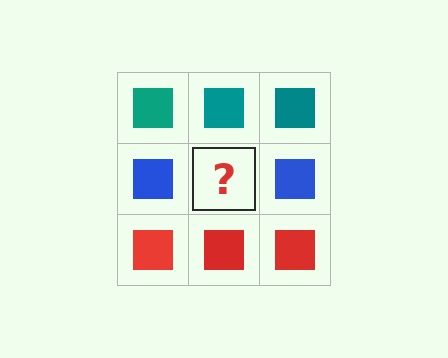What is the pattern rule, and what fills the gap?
The rule is that each row has a consistent color. The gap should be filled with a blue square.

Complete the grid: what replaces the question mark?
The question mark should be replaced with a blue square.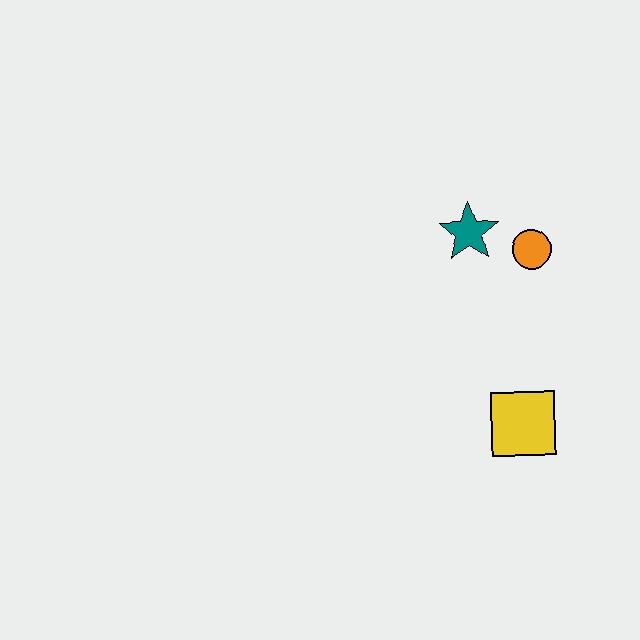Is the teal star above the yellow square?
Yes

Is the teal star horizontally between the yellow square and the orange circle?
No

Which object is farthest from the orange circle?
The yellow square is farthest from the orange circle.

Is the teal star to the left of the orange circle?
Yes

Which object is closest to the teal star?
The orange circle is closest to the teal star.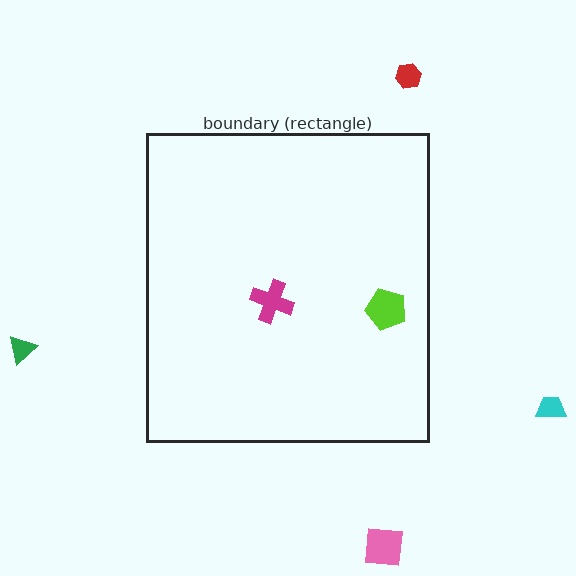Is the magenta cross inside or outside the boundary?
Inside.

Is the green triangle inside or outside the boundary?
Outside.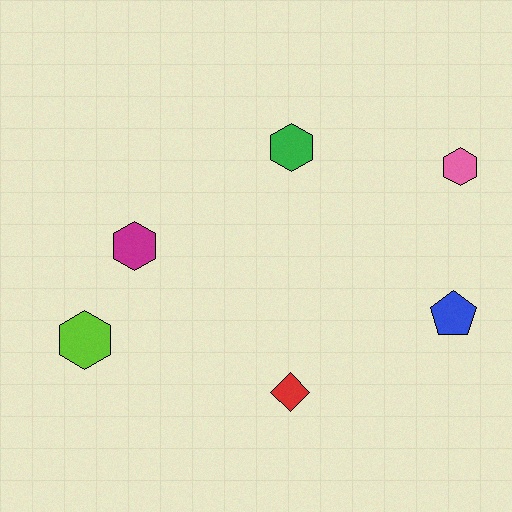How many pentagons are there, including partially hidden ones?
There is 1 pentagon.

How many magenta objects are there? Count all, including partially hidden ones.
There is 1 magenta object.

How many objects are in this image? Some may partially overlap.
There are 6 objects.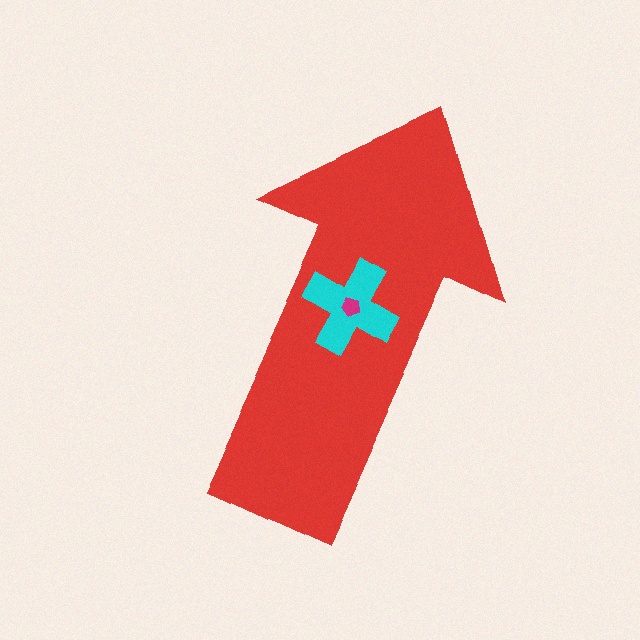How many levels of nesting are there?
3.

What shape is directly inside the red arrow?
The cyan cross.